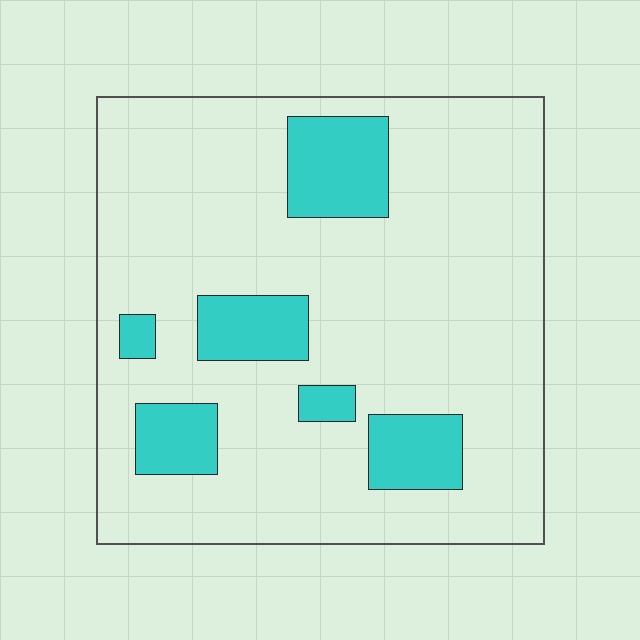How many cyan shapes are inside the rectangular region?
6.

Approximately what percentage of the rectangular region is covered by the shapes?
Approximately 15%.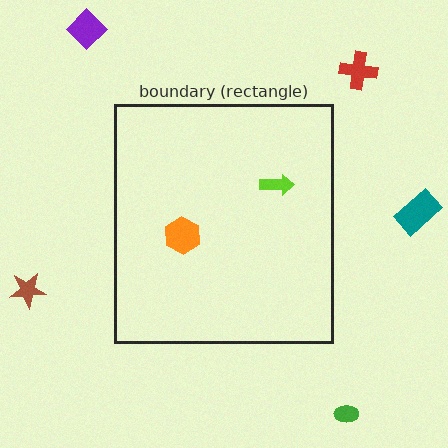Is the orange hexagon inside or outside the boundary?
Inside.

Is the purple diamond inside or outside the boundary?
Outside.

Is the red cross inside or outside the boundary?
Outside.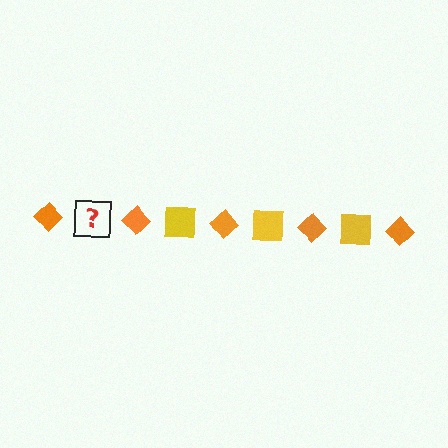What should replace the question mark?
The question mark should be replaced with a yellow square.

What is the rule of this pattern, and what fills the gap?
The rule is that the pattern alternates between orange diamond and yellow square. The gap should be filled with a yellow square.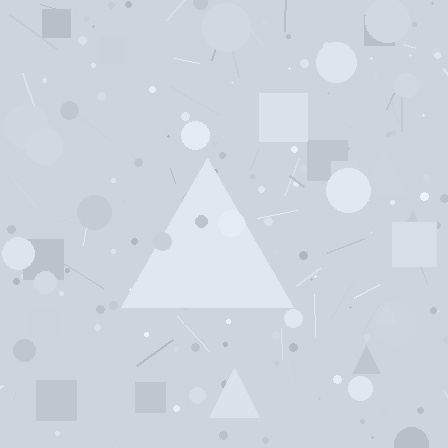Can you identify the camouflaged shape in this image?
The camouflaged shape is a triangle.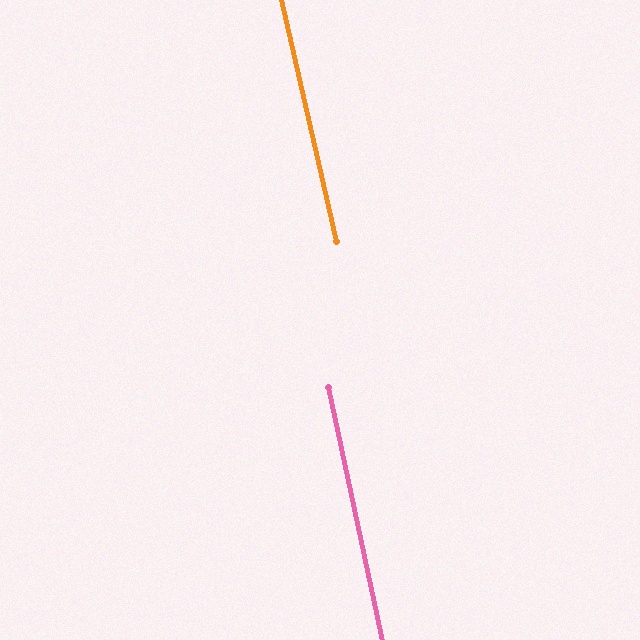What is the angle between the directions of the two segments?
Approximately 1 degree.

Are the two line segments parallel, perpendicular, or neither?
Parallel — their directions differ by only 0.8°.